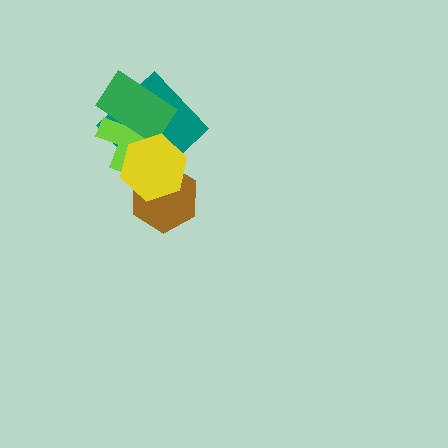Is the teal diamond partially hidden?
Yes, it is partially covered by another shape.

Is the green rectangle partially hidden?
Yes, it is partially covered by another shape.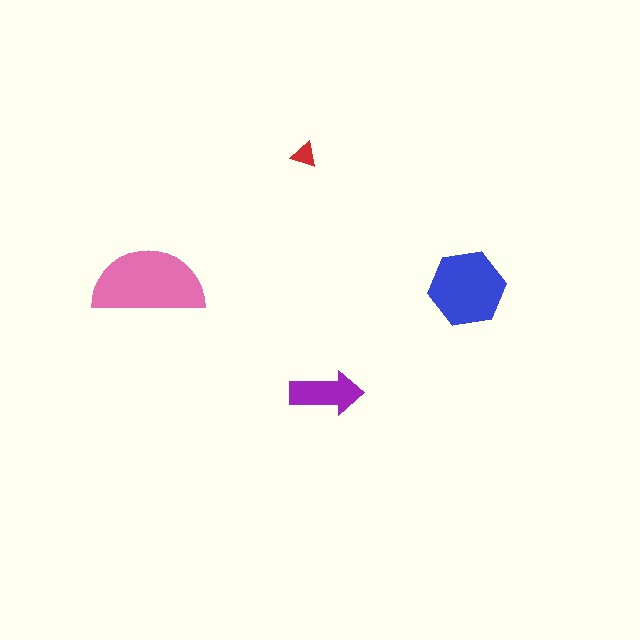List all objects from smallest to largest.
The red triangle, the purple arrow, the blue hexagon, the pink semicircle.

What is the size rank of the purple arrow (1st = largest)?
3rd.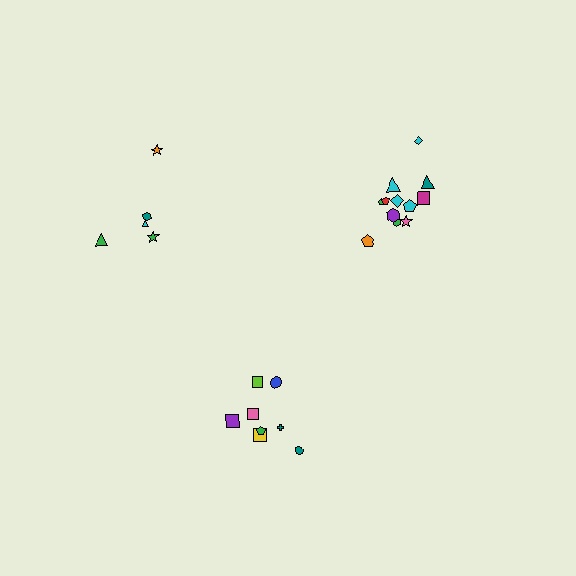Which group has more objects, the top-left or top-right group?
The top-right group.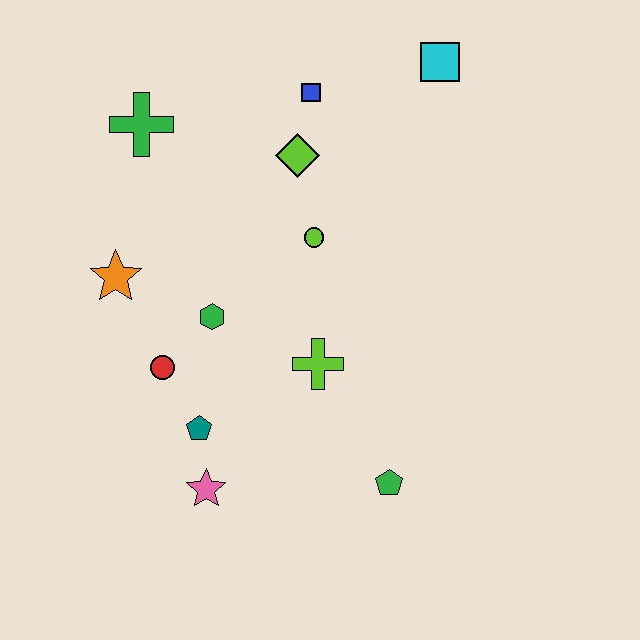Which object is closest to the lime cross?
The green hexagon is closest to the lime cross.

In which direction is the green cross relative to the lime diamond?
The green cross is to the left of the lime diamond.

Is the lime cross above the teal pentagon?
Yes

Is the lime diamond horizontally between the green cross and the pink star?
No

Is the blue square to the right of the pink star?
Yes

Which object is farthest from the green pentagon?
The green cross is farthest from the green pentagon.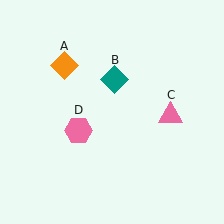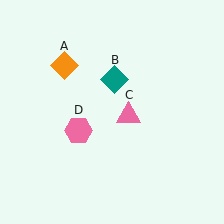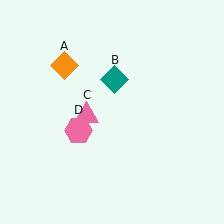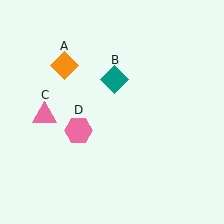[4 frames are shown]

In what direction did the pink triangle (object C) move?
The pink triangle (object C) moved left.